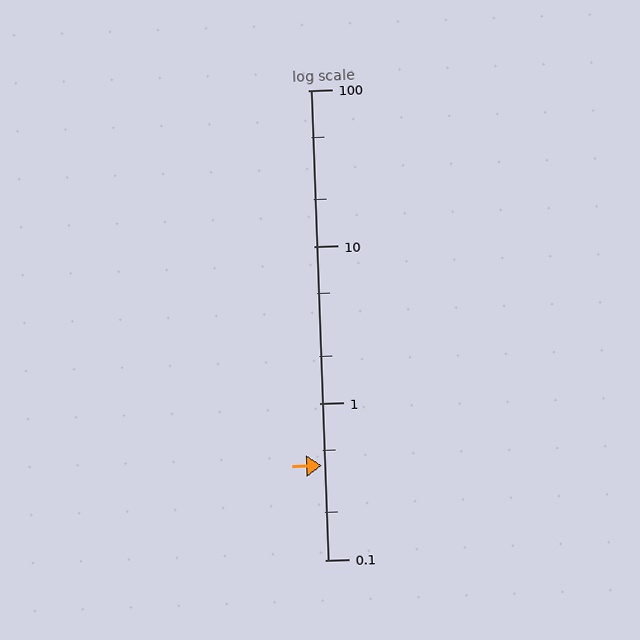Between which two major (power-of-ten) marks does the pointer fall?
The pointer is between 0.1 and 1.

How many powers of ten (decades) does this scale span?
The scale spans 3 decades, from 0.1 to 100.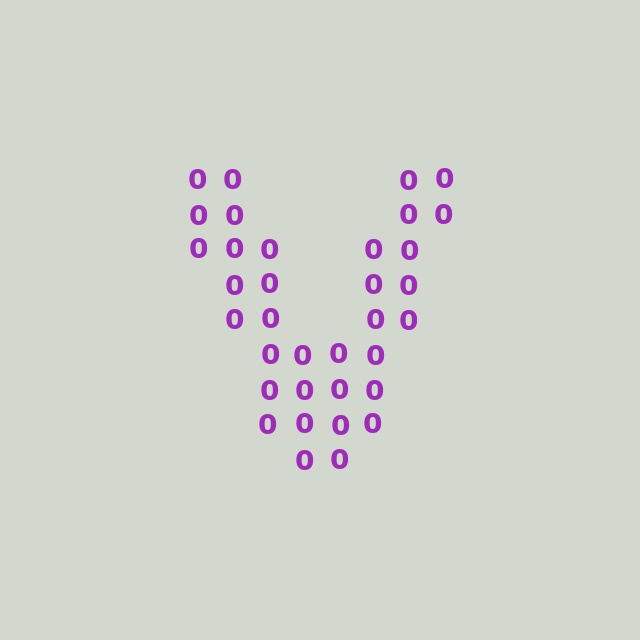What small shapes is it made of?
It is made of small digit 0's.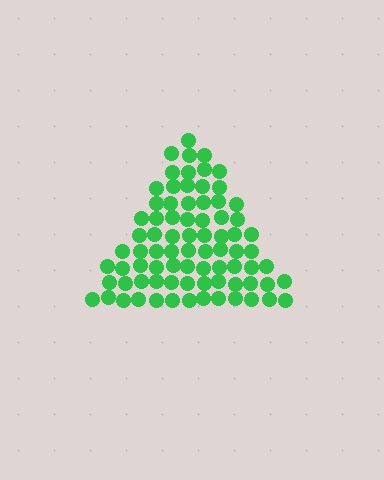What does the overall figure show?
The overall figure shows a triangle.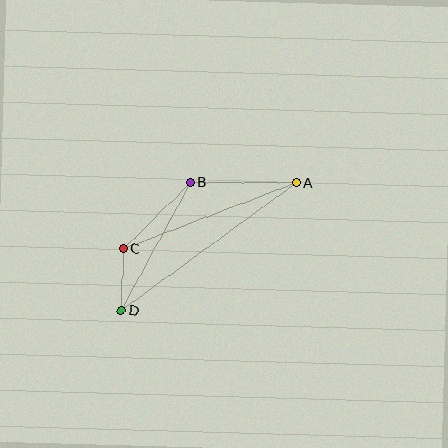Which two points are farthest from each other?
Points A and D are farthest from each other.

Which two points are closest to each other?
Points C and D are closest to each other.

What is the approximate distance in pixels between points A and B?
The distance between A and B is approximately 106 pixels.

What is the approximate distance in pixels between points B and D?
The distance between B and D is approximately 146 pixels.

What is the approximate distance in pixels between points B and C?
The distance between B and C is approximately 94 pixels.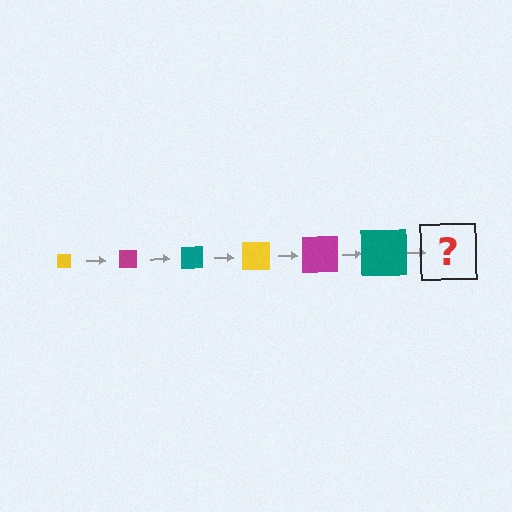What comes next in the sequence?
The next element should be a yellow square, larger than the previous one.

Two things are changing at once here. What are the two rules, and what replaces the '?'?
The two rules are that the square grows larger each step and the color cycles through yellow, magenta, and teal. The '?' should be a yellow square, larger than the previous one.